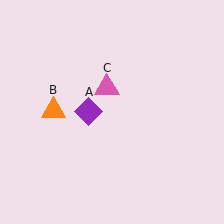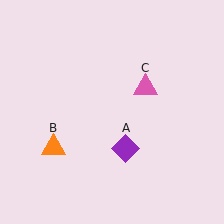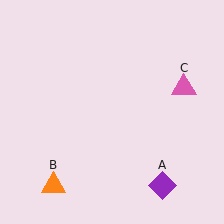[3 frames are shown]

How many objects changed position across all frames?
3 objects changed position: purple diamond (object A), orange triangle (object B), pink triangle (object C).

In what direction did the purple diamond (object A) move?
The purple diamond (object A) moved down and to the right.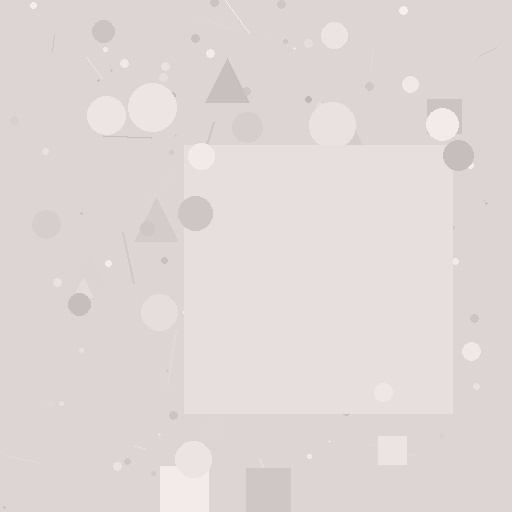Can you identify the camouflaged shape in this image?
The camouflaged shape is a square.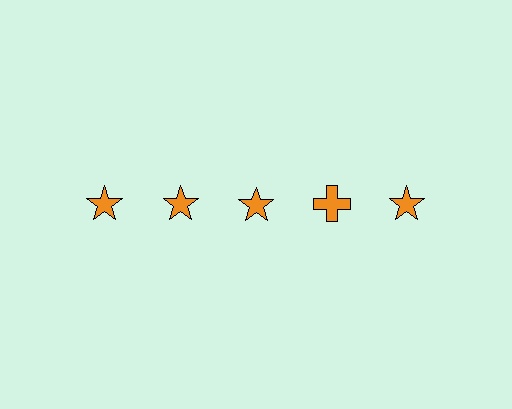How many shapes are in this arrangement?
There are 5 shapes arranged in a grid pattern.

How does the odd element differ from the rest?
It has a different shape: cross instead of star.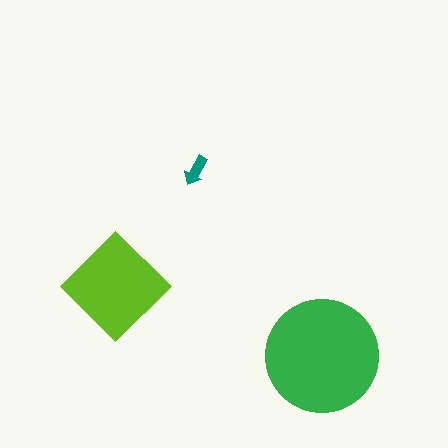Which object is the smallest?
The teal arrow.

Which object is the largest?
The green circle.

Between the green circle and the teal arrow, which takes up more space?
The green circle.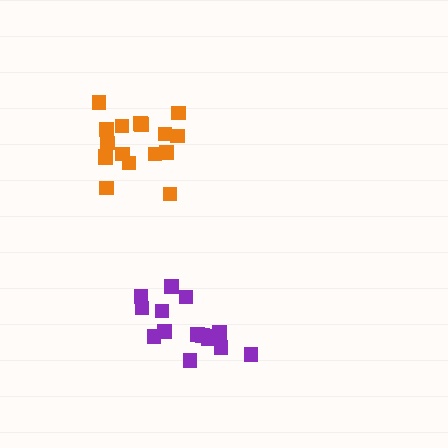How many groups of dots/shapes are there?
There are 2 groups.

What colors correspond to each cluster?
The clusters are colored: orange, purple.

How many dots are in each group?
Group 1: 17 dots, Group 2: 15 dots (32 total).